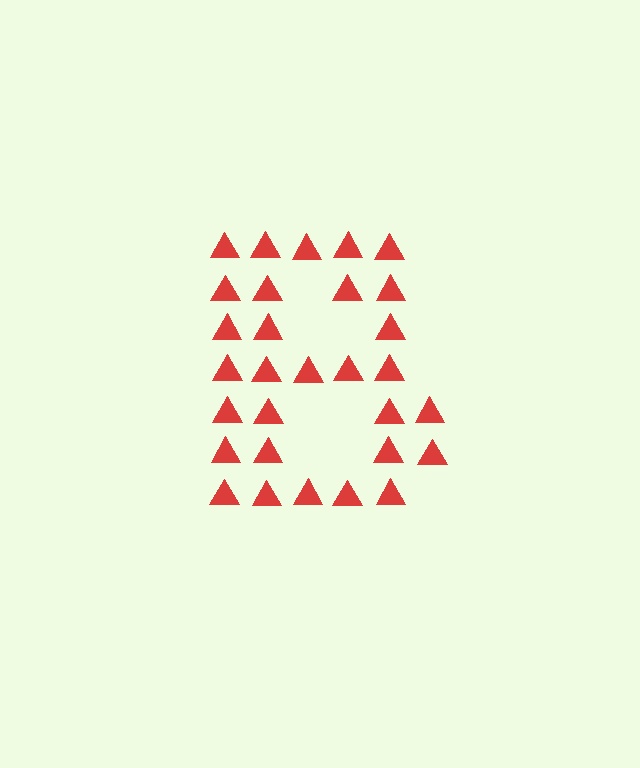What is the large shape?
The large shape is the letter B.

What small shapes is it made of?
It is made of small triangles.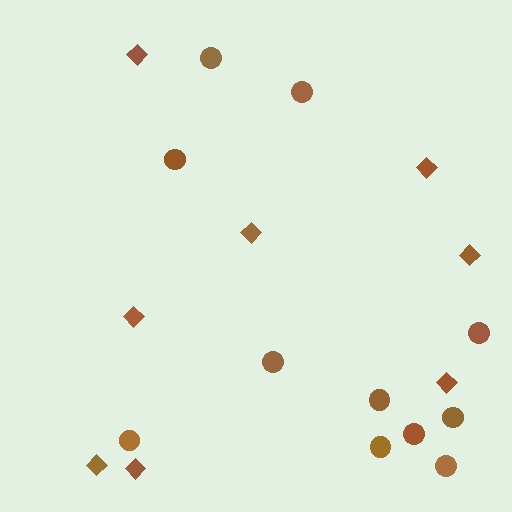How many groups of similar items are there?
There are 2 groups: one group of circles (11) and one group of diamonds (8).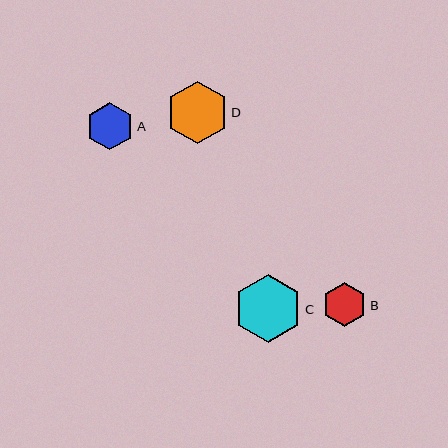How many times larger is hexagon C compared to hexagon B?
Hexagon C is approximately 1.5 times the size of hexagon B.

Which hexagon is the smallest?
Hexagon B is the smallest with a size of approximately 44 pixels.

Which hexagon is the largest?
Hexagon C is the largest with a size of approximately 68 pixels.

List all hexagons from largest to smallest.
From largest to smallest: C, D, A, B.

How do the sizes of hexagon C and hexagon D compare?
Hexagon C and hexagon D are approximately the same size.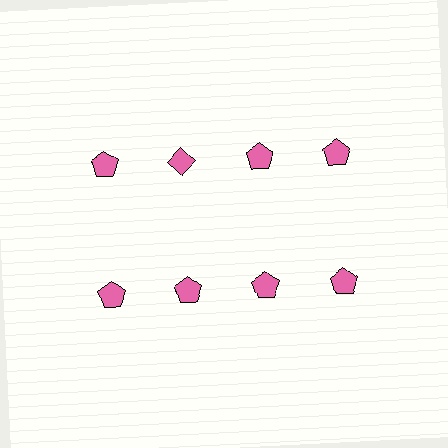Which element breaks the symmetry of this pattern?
The pink diamond in the top row, second from left column breaks the symmetry. All other shapes are pink pentagons.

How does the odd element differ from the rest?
It has a different shape: diamond instead of pentagon.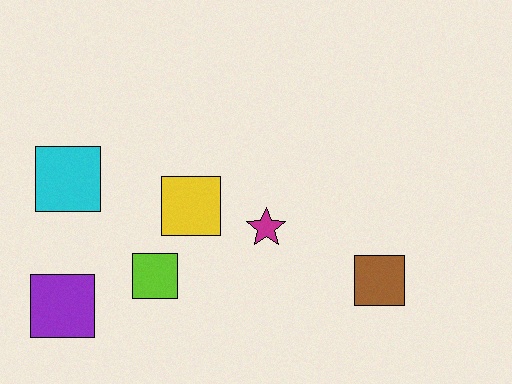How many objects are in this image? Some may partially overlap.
There are 6 objects.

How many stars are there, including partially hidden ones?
There is 1 star.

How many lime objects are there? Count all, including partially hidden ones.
There is 1 lime object.